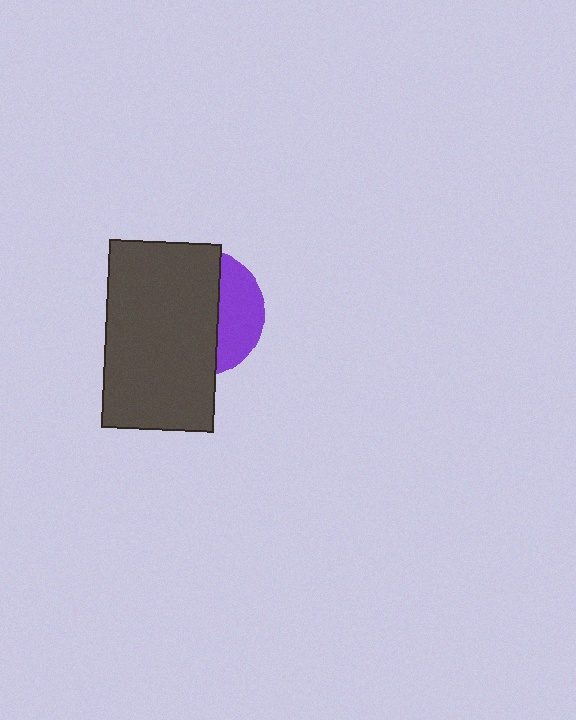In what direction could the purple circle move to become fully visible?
The purple circle could move right. That would shift it out from behind the dark gray rectangle entirely.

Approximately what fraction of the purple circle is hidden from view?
Roughly 68% of the purple circle is hidden behind the dark gray rectangle.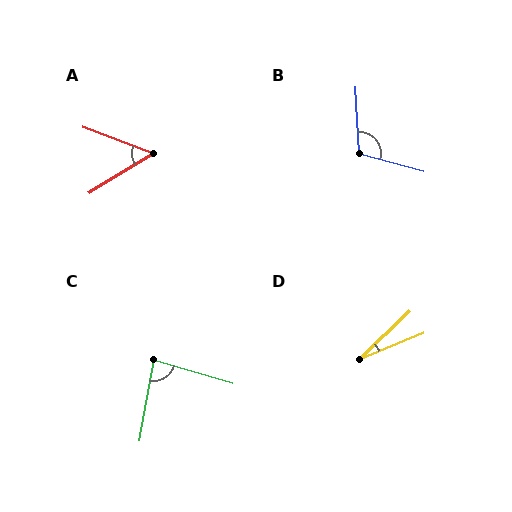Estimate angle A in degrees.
Approximately 53 degrees.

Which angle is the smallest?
D, at approximately 22 degrees.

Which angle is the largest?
B, at approximately 108 degrees.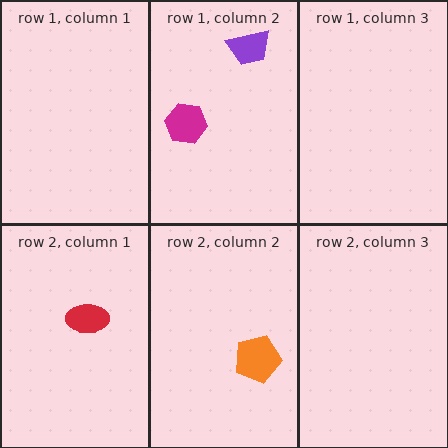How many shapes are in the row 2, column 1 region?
1.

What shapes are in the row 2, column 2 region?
The orange pentagon.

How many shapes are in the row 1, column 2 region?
2.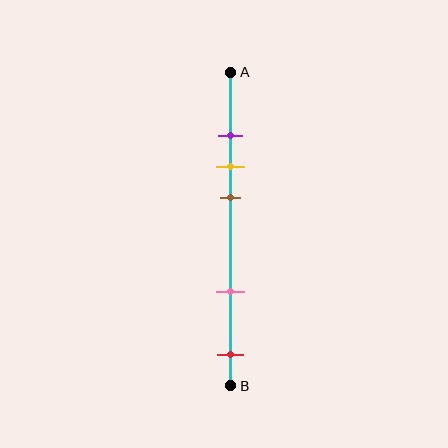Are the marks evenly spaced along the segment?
No, the marks are not evenly spaced.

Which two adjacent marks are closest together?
The purple and yellow marks are the closest adjacent pair.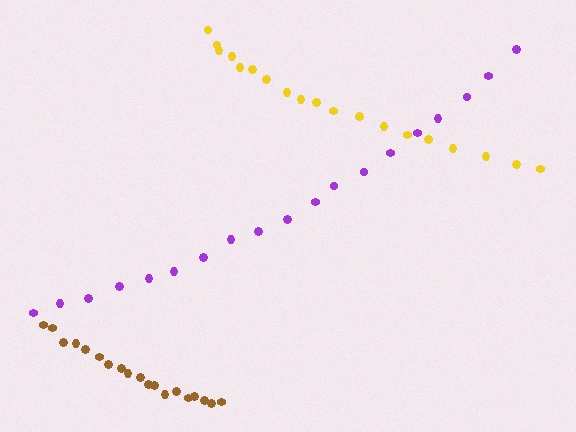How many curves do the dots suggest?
There are 3 distinct paths.